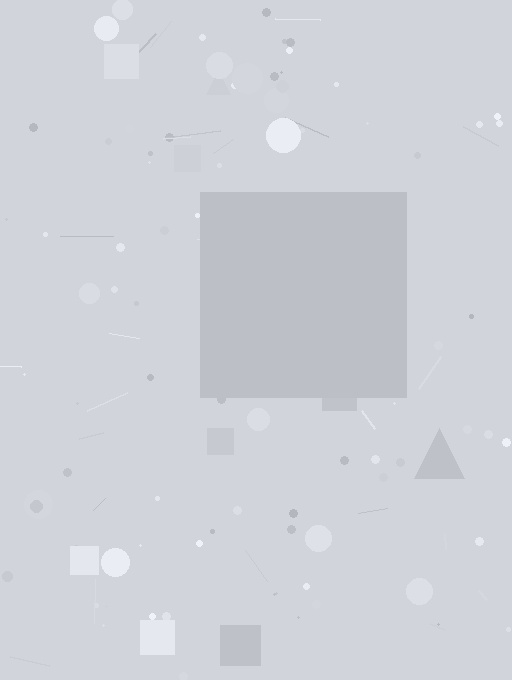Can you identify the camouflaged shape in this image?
The camouflaged shape is a square.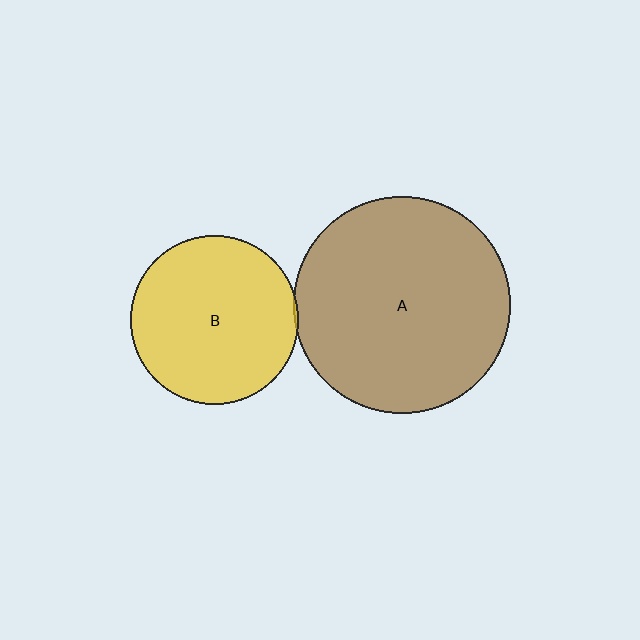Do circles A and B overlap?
Yes.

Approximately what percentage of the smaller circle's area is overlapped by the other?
Approximately 5%.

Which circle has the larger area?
Circle A (brown).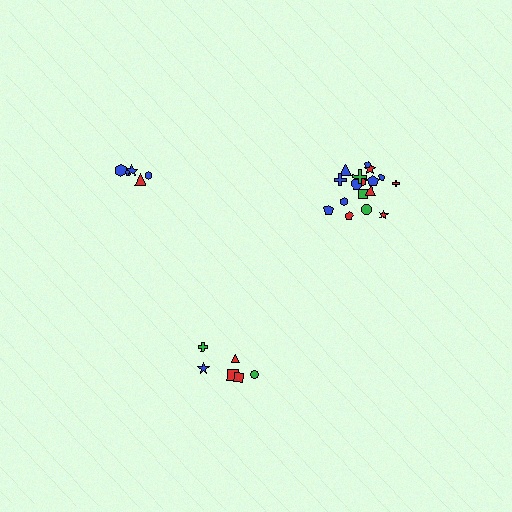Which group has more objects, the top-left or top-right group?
The top-right group.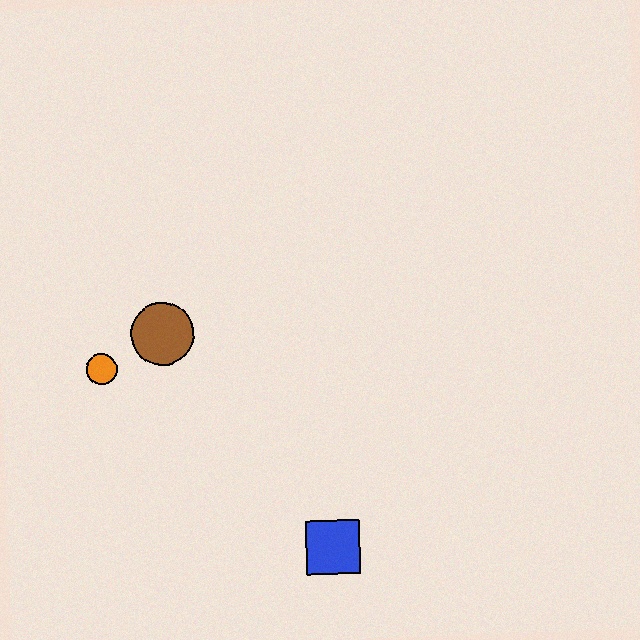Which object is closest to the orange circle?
The brown circle is closest to the orange circle.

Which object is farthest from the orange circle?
The blue square is farthest from the orange circle.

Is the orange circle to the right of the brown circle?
No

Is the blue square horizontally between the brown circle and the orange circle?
No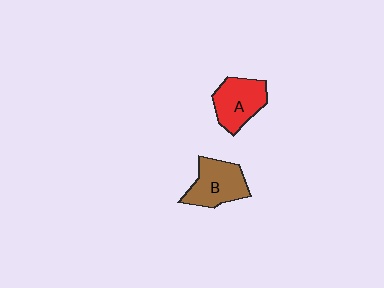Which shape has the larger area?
Shape B (brown).